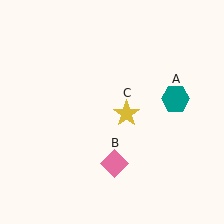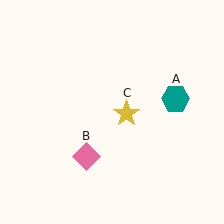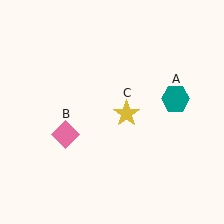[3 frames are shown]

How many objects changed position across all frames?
1 object changed position: pink diamond (object B).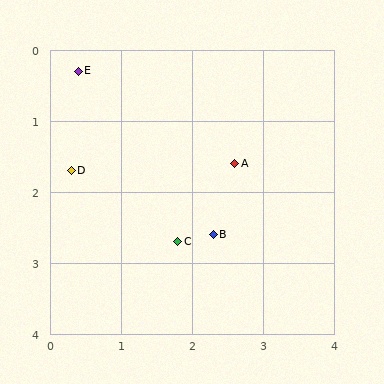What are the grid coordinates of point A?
Point A is at approximately (2.6, 1.6).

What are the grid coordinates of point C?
Point C is at approximately (1.8, 2.7).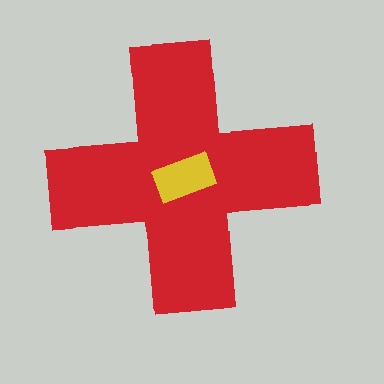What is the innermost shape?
The yellow rectangle.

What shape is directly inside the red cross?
The yellow rectangle.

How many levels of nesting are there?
2.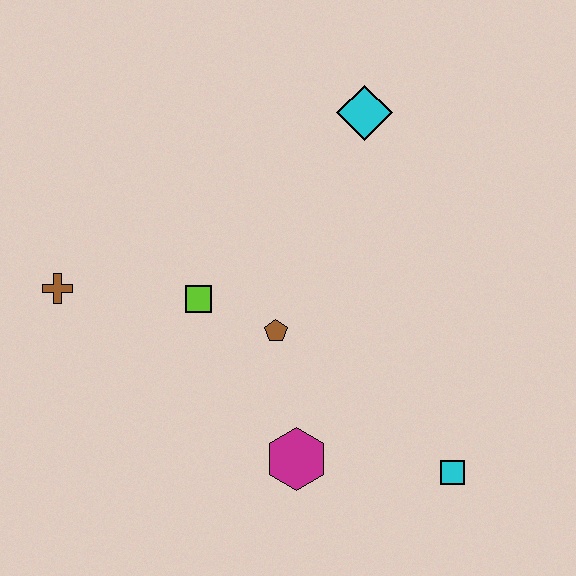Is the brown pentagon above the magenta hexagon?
Yes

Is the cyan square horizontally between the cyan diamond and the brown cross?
No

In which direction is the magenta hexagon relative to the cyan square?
The magenta hexagon is to the left of the cyan square.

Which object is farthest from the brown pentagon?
The cyan diamond is farthest from the brown pentagon.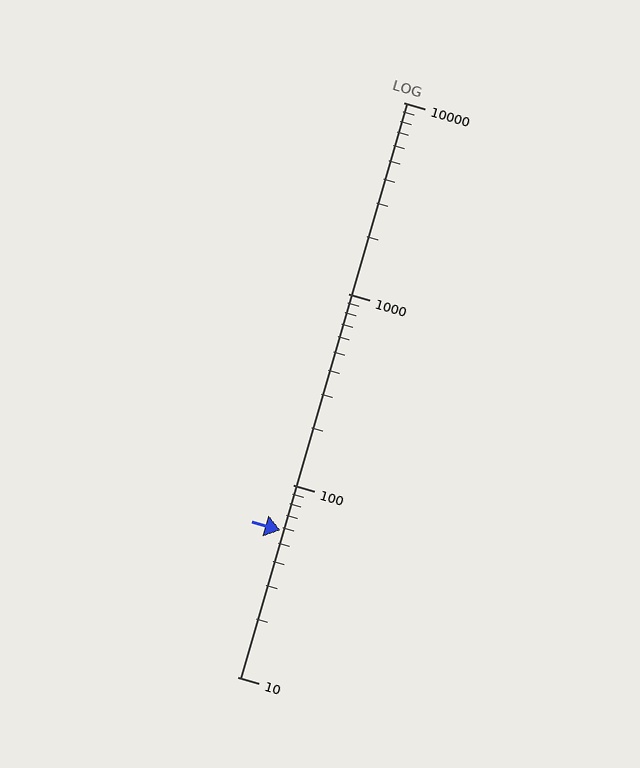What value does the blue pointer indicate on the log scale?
The pointer indicates approximately 58.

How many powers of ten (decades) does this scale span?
The scale spans 3 decades, from 10 to 10000.